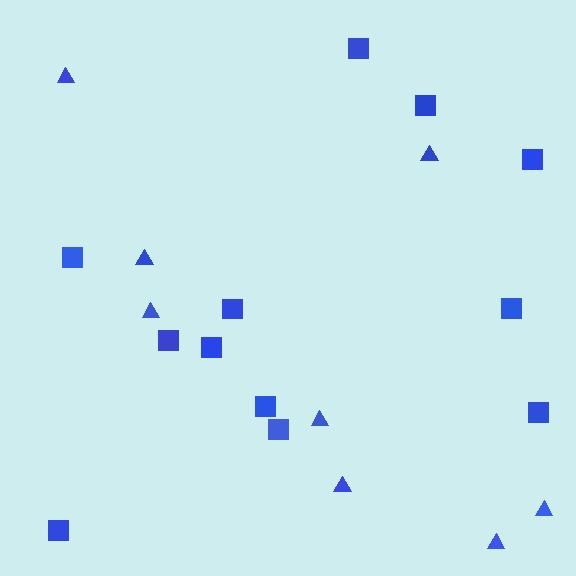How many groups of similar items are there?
There are 2 groups: one group of squares (12) and one group of triangles (8).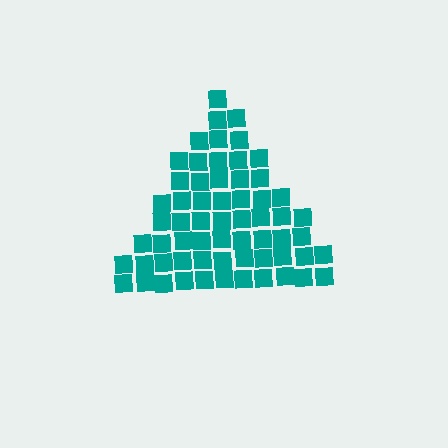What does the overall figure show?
The overall figure shows a triangle.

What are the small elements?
The small elements are squares.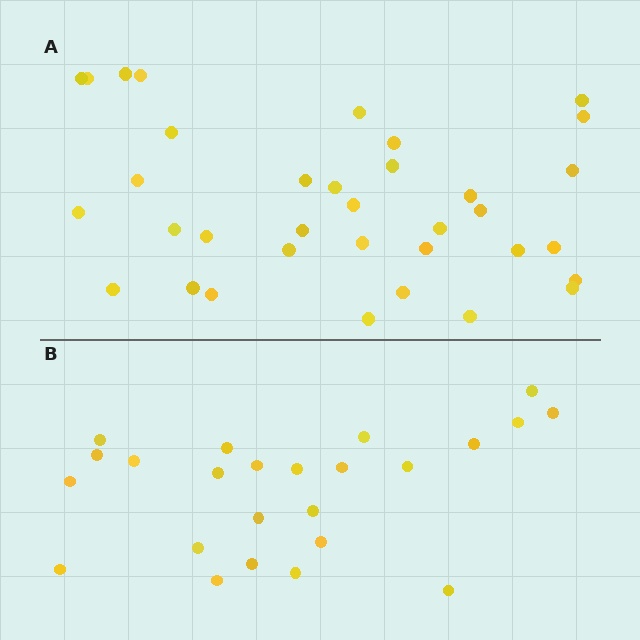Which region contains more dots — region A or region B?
Region A (the top region) has more dots.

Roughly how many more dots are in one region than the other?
Region A has roughly 12 or so more dots than region B.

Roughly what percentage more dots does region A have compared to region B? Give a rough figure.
About 45% more.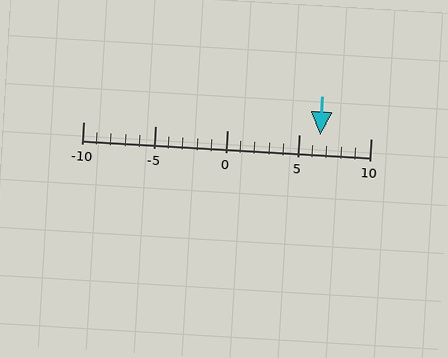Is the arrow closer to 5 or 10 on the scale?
The arrow is closer to 5.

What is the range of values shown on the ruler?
The ruler shows values from -10 to 10.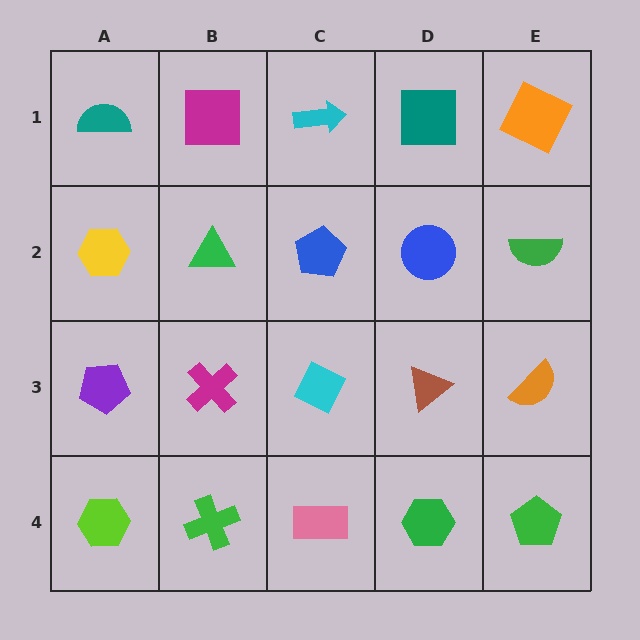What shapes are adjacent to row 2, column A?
A teal semicircle (row 1, column A), a purple pentagon (row 3, column A), a green triangle (row 2, column B).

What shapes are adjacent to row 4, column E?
An orange semicircle (row 3, column E), a green hexagon (row 4, column D).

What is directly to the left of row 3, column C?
A magenta cross.